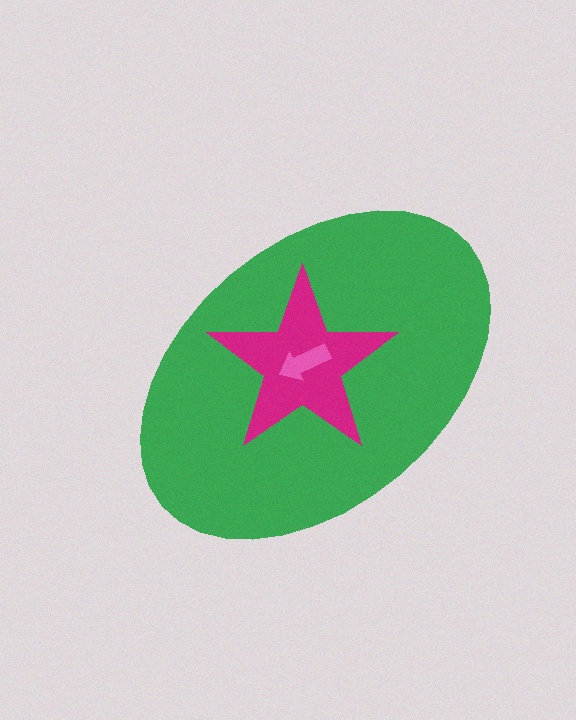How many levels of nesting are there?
3.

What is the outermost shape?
The green ellipse.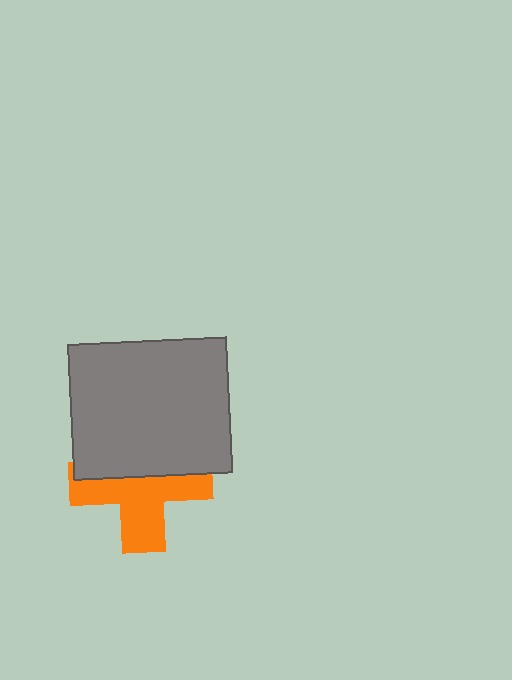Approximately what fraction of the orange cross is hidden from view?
Roughly 44% of the orange cross is hidden behind the gray rectangle.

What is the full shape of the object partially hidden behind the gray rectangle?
The partially hidden object is an orange cross.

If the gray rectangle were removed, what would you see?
You would see the complete orange cross.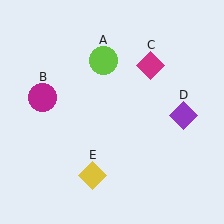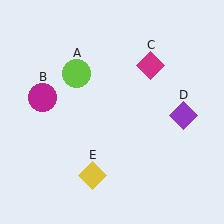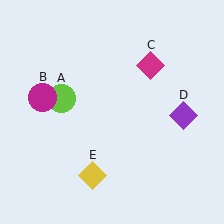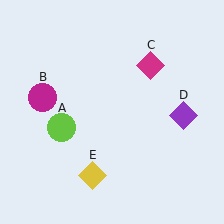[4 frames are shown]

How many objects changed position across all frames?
1 object changed position: lime circle (object A).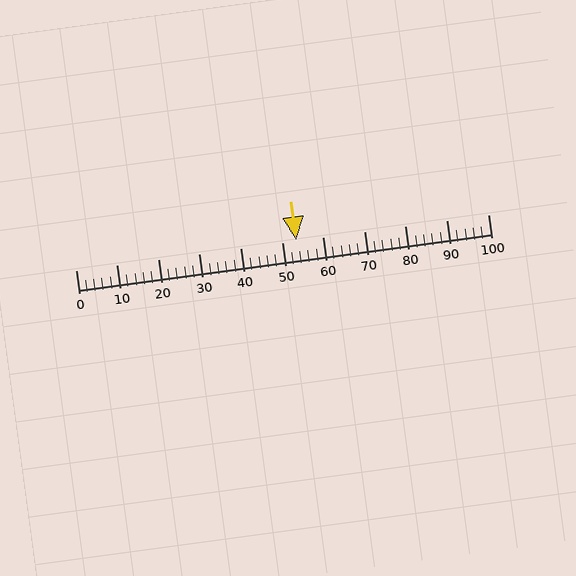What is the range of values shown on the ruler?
The ruler shows values from 0 to 100.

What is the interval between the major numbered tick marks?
The major tick marks are spaced 10 units apart.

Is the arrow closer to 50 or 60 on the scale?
The arrow is closer to 50.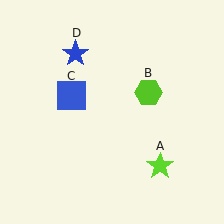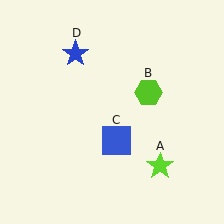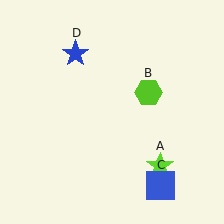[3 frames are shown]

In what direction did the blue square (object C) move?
The blue square (object C) moved down and to the right.